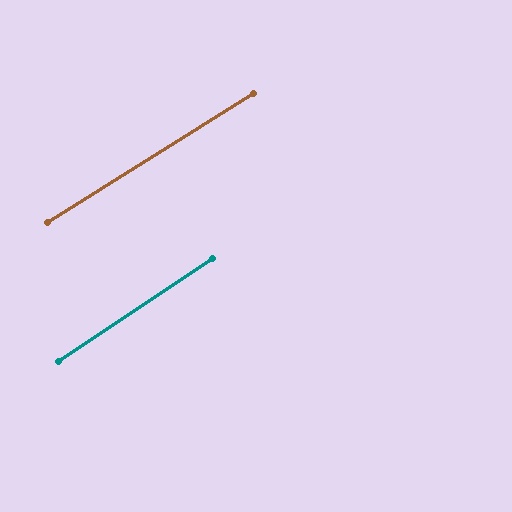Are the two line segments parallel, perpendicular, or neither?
Parallel — their directions differ by only 1.7°.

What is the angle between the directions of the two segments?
Approximately 2 degrees.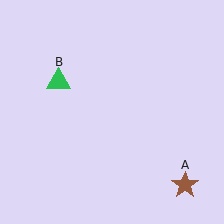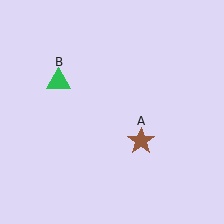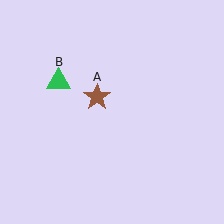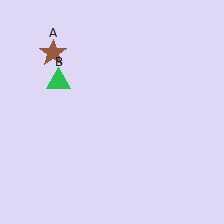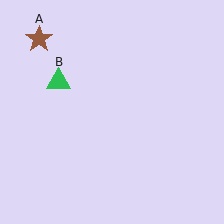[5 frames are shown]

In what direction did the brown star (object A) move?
The brown star (object A) moved up and to the left.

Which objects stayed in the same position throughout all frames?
Green triangle (object B) remained stationary.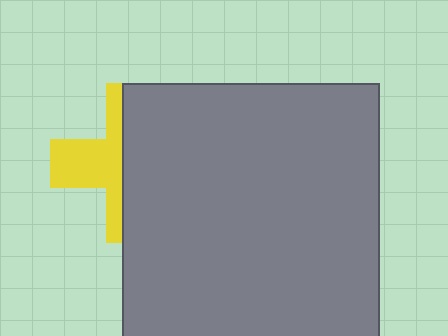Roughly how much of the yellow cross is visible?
A small part of it is visible (roughly 40%).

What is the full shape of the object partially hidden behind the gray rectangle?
The partially hidden object is a yellow cross.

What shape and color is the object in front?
The object in front is a gray rectangle.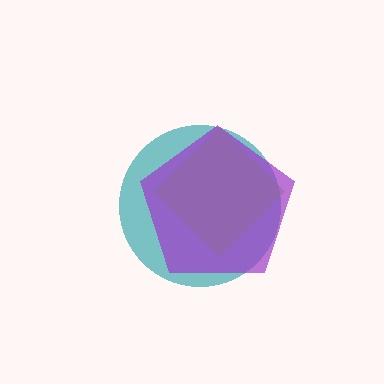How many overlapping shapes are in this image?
There are 3 overlapping shapes in the image.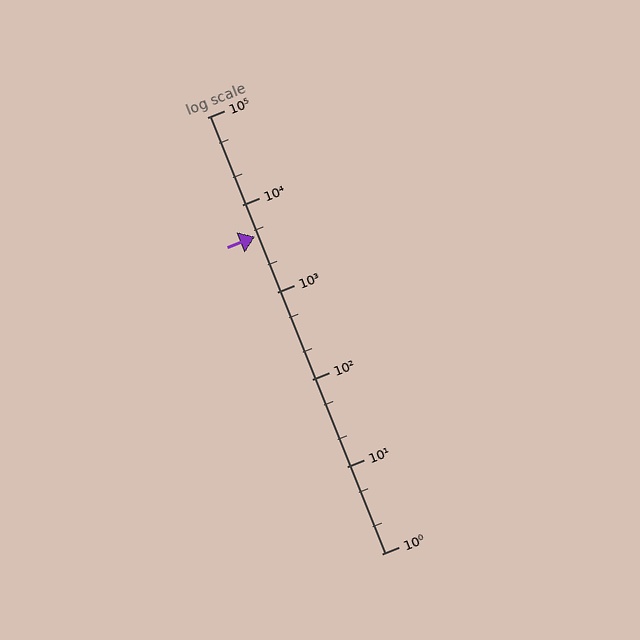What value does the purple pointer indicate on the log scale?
The pointer indicates approximately 4300.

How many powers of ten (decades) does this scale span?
The scale spans 5 decades, from 1 to 100000.